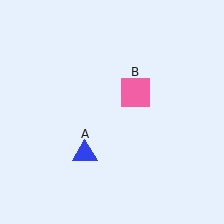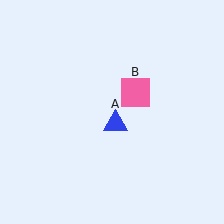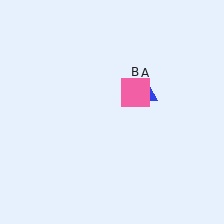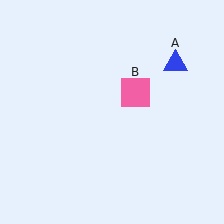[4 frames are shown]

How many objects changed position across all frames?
1 object changed position: blue triangle (object A).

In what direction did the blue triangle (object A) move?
The blue triangle (object A) moved up and to the right.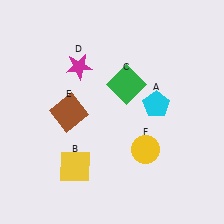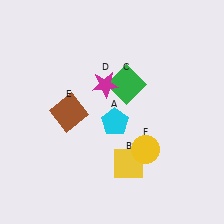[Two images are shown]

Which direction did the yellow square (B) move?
The yellow square (B) moved right.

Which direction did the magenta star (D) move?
The magenta star (D) moved right.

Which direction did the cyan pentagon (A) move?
The cyan pentagon (A) moved left.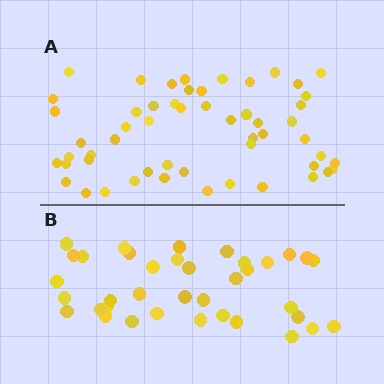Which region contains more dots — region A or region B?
Region A (the top region) has more dots.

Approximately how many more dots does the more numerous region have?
Region A has approximately 15 more dots than region B.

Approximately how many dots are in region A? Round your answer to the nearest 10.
About 50 dots. (The exact count is 54, which rounds to 50.)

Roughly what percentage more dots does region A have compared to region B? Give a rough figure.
About 45% more.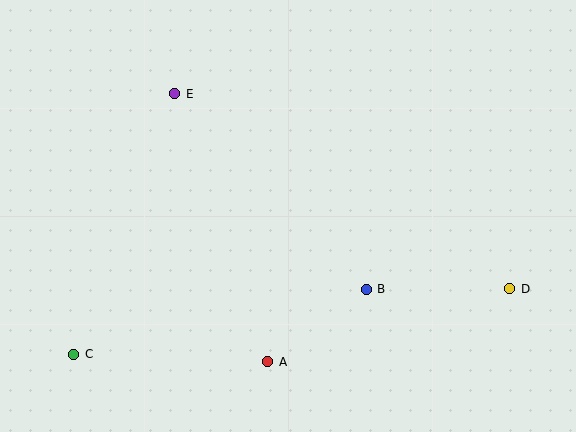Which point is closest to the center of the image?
Point B at (366, 289) is closest to the center.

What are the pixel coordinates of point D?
Point D is at (510, 289).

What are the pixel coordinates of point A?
Point A is at (268, 362).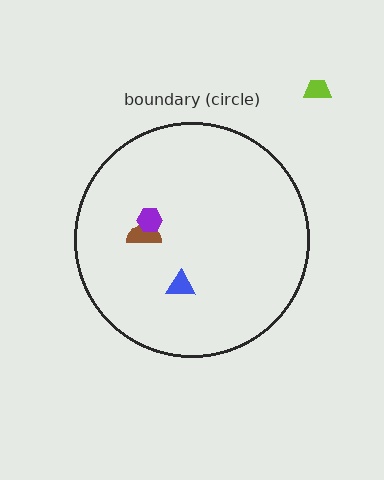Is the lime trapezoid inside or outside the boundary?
Outside.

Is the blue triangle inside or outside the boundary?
Inside.